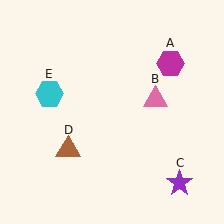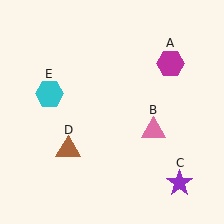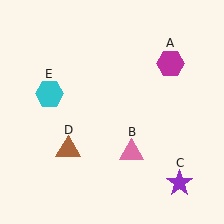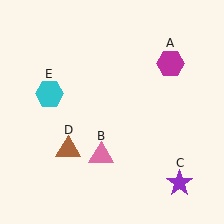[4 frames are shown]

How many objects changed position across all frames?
1 object changed position: pink triangle (object B).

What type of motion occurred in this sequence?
The pink triangle (object B) rotated clockwise around the center of the scene.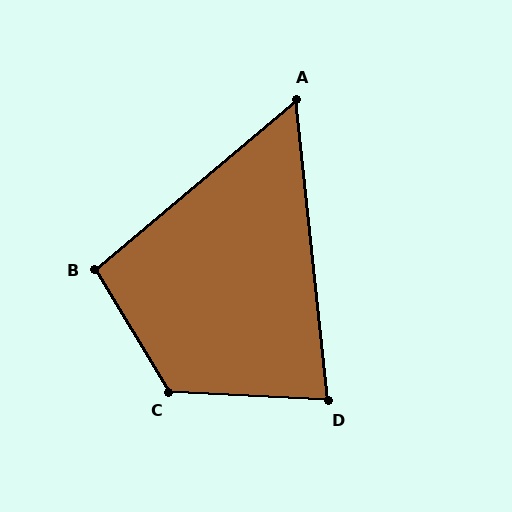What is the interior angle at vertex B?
Approximately 99 degrees (obtuse).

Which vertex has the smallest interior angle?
A, at approximately 56 degrees.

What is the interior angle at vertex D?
Approximately 81 degrees (acute).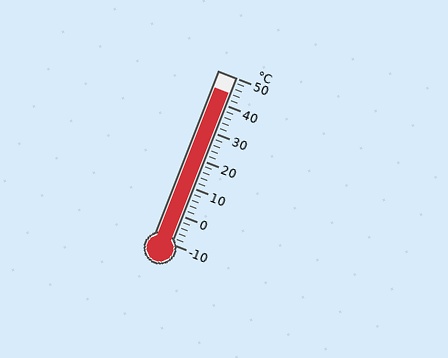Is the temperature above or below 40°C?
The temperature is above 40°C.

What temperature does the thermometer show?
The thermometer shows approximately 44°C.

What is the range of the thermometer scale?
The thermometer scale ranges from -10°C to 50°C.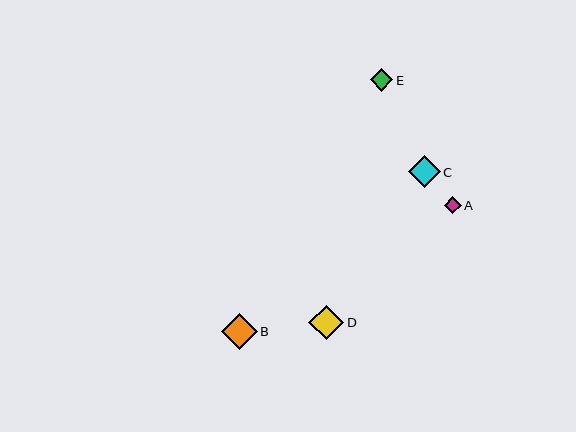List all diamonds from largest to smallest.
From largest to smallest: B, D, C, E, A.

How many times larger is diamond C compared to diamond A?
Diamond C is approximately 1.8 times the size of diamond A.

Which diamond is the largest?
Diamond B is the largest with a size of approximately 36 pixels.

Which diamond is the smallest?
Diamond A is the smallest with a size of approximately 17 pixels.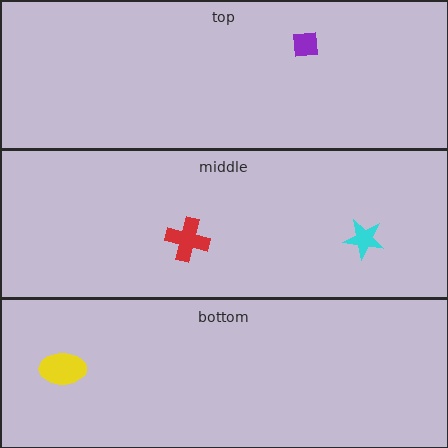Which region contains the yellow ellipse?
The bottom region.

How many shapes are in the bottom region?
1.